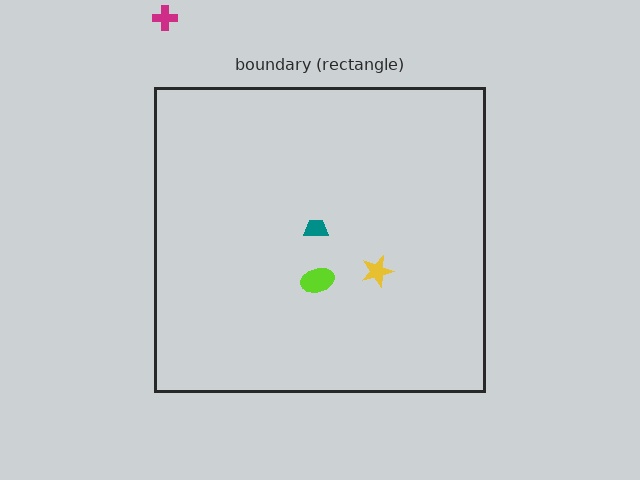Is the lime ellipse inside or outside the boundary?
Inside.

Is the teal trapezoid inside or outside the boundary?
Inside.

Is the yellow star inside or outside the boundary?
Inside.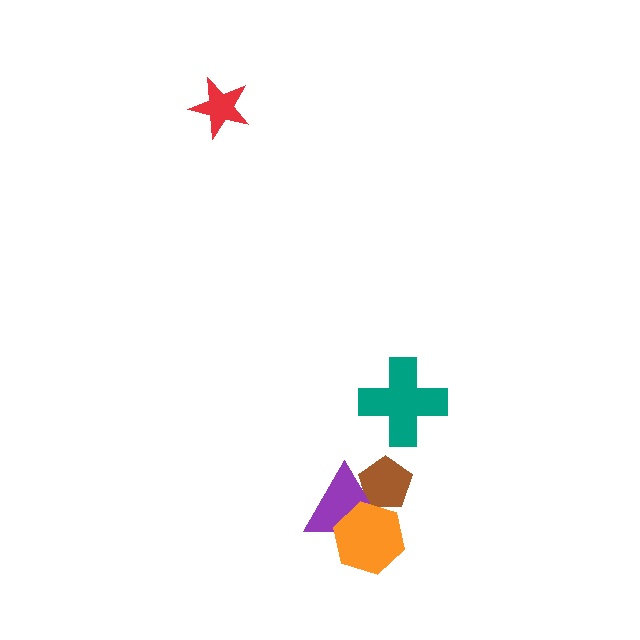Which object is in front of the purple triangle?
The orange hexagon is in front of the purple triangle.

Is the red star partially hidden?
No, no other shape covers it.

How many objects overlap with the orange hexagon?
2 objects overlap with the orange hexagon.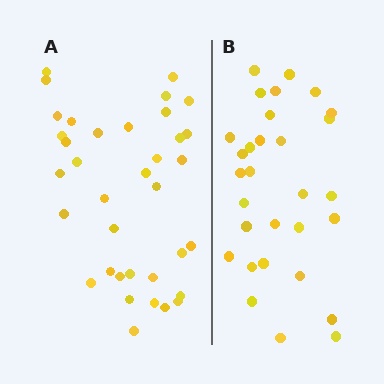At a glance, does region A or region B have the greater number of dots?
Region A (the left region) has more dots.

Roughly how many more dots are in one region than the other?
Region A has about 6 more dots than region B.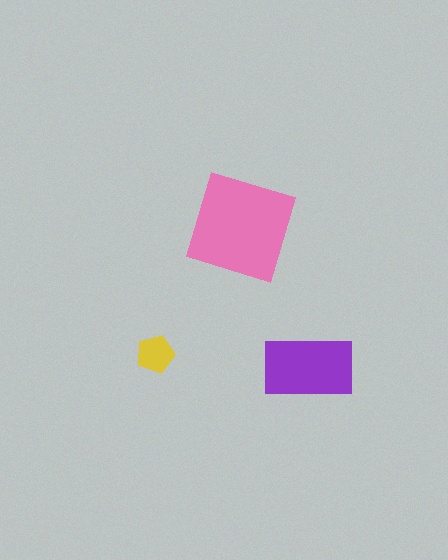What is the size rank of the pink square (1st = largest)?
1st.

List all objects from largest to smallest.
The pink square, the purple rectangle, the yellow pentagon.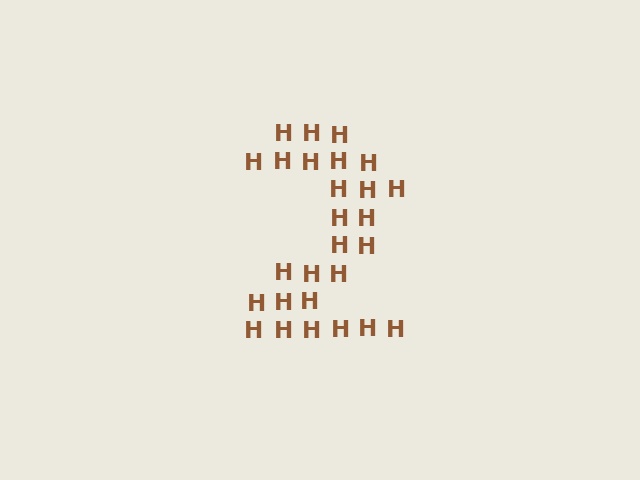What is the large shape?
The large shape is the digit 2.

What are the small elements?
The small elements are letter H's.